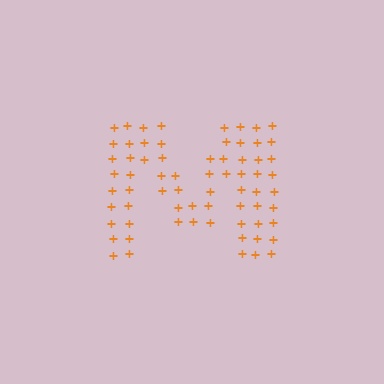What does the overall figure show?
The overall figure shows the letter M.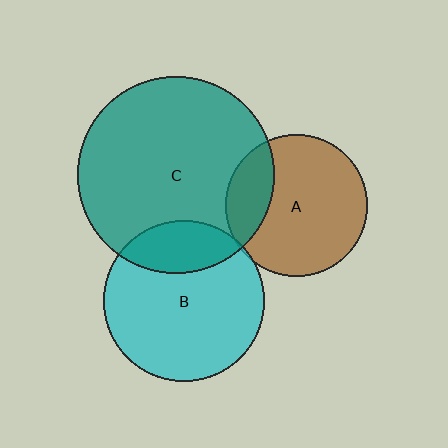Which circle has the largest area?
Circle C (teal).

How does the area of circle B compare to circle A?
Approximately 1.3 times.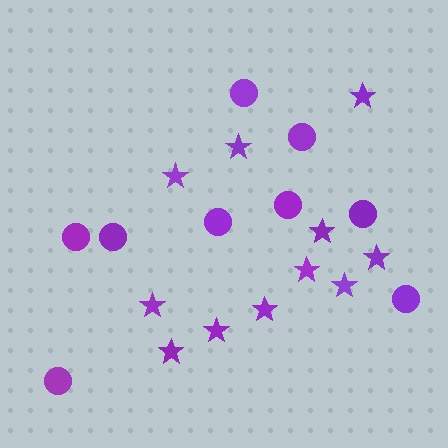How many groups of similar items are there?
There are 2 groups: one group of stars (11) and one group of circles (9).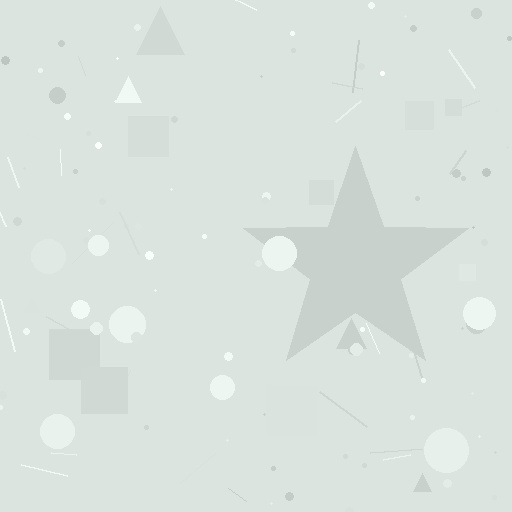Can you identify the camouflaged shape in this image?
The camouflaged shape is a star.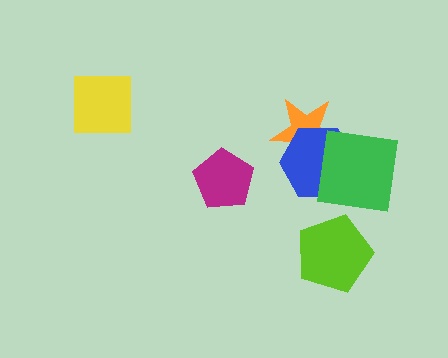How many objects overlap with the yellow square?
0 objects overlap with the yellow square.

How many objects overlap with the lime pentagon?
0 objects overlap with the lime pentagon.